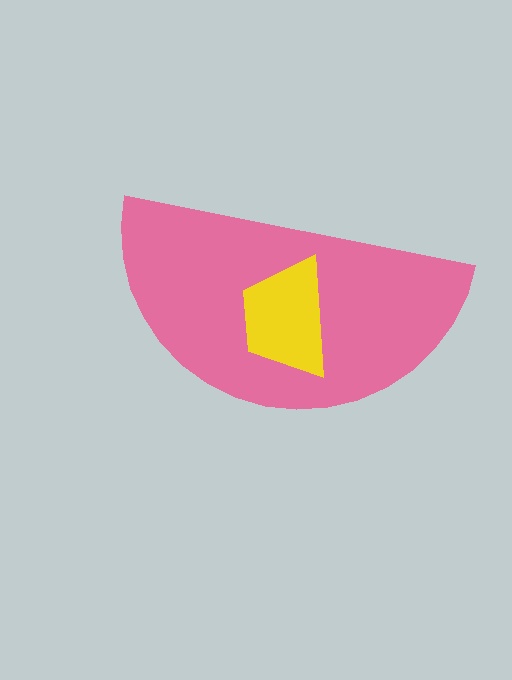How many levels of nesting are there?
2.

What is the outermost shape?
The pink semicircle.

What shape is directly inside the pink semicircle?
The yellow trapezoid.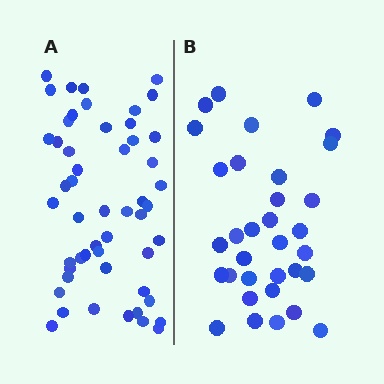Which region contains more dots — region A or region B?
Region A (the left region) has more dots.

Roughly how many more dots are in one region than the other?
Region A has approximately 20 more dots than region B.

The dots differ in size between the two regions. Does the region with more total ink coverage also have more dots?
No. Region B has more total ink coverage because its dots are larger, but region A actually contains more individual dots. Total area can be misleading — the number of items is what matters here.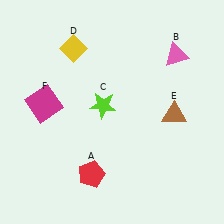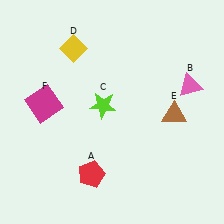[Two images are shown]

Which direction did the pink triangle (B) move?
The pink triangle (B) moved down.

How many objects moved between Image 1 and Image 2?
1 object moved between the two images.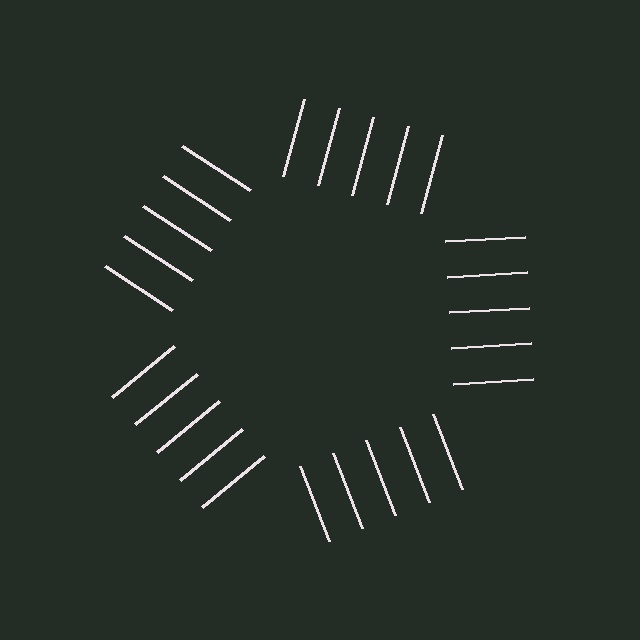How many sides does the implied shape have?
5 sides — the line-ends trace a pentagon.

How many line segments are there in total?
25 — 5 along each of the 5 edges.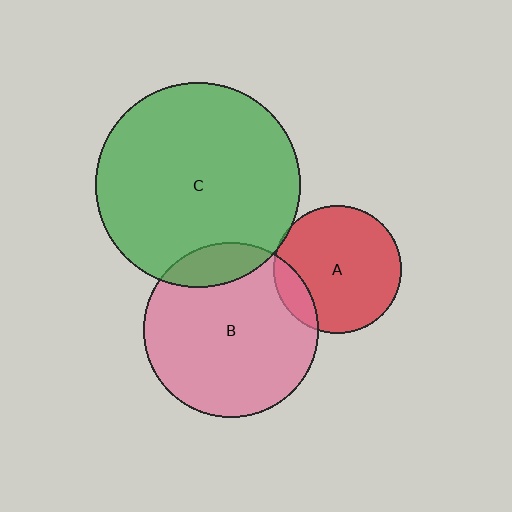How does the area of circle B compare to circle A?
Approximately 1.9 times.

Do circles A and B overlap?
Yes.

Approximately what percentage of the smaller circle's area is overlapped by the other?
Approximately 15%.